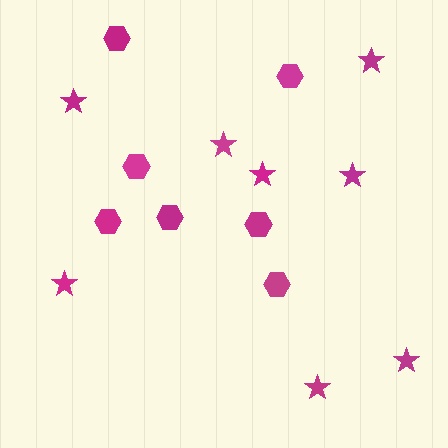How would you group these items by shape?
There are 2 groups: one group of stars (8) and one group of hexagons (7).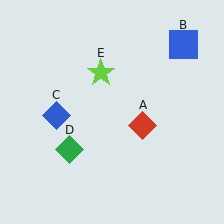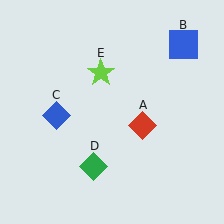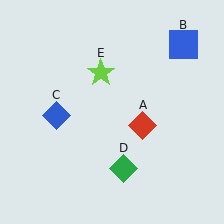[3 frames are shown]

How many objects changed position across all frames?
1 object changed position: green diamond (object D).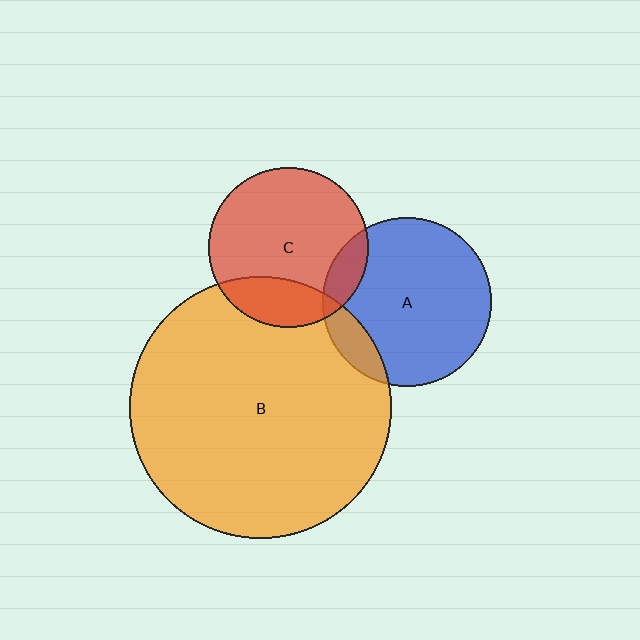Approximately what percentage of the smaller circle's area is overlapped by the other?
Approximately 20%.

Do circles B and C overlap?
Yes.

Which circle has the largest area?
Circle B (orange).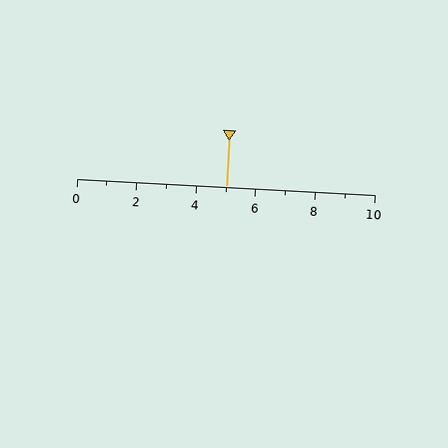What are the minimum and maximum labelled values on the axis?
The axis runs from 0 to 10.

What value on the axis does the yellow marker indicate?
The marker indicates approximately 5.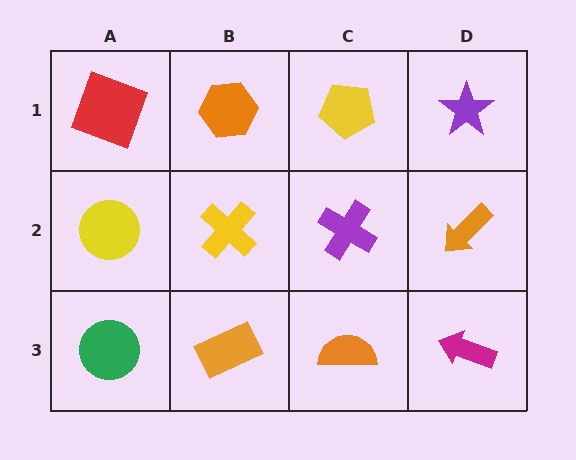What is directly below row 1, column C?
A purple cross.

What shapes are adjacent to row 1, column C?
A purple cross (row 2, column C), an orange hexagon (row 1, column B), a purple star (row 1, column D).